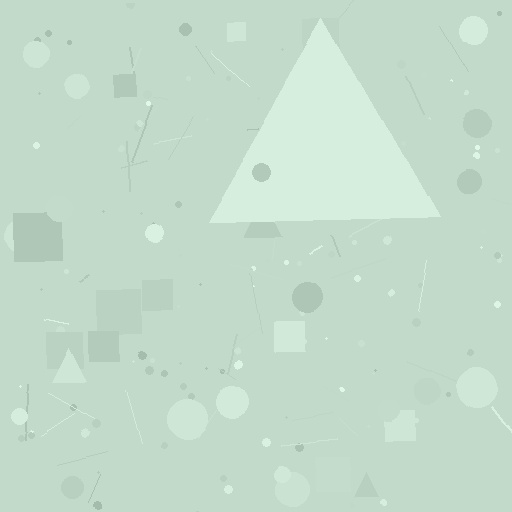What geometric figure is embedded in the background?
A triangle is embedded in the background.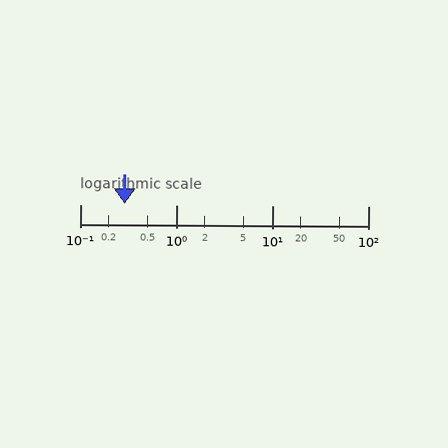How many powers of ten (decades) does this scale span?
The scale spans 3 decades, from 0.1 to 100.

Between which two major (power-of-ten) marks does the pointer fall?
The pointer is between 0.1 and 1.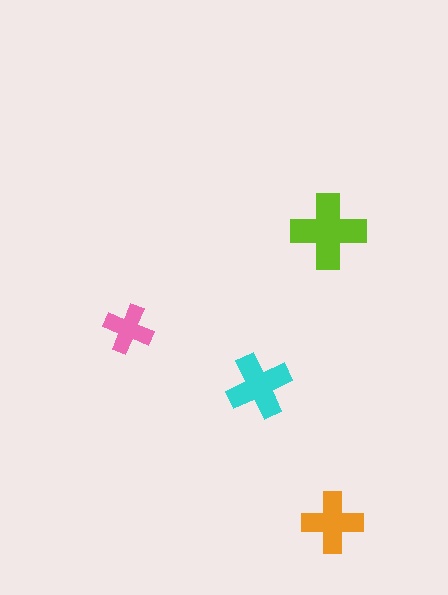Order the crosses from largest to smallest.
the lime one, the cyan one, the orange one, the pink one.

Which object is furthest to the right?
The orange cross is rightmost.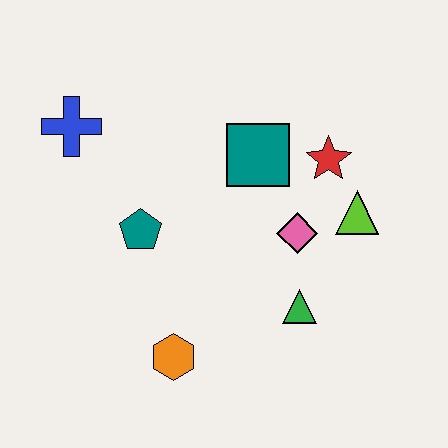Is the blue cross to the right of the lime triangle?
No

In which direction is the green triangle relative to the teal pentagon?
The green triangle is to the right of the teal pentagon.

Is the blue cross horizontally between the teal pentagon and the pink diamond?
No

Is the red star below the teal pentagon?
No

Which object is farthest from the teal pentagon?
The lime triangle is farthest from the teal pentagon.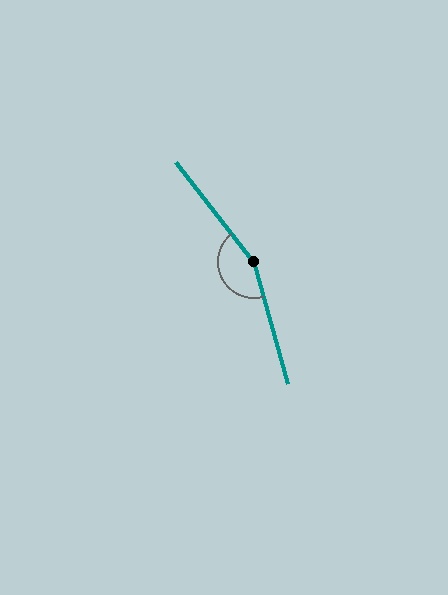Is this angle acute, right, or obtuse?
It is obtuse.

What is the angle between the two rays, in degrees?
Approximately 157 degrees.